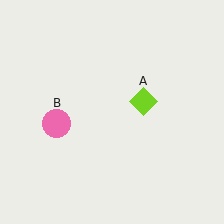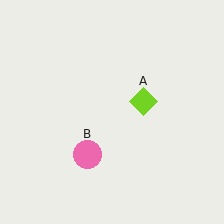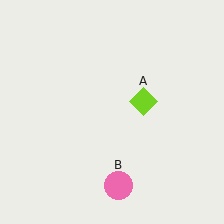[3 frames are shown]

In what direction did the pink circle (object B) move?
The pink circle (object B) moved down and to the right.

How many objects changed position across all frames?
1 object changed position: pink circle (object B).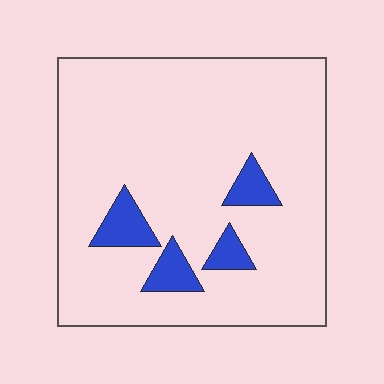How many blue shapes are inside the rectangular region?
4.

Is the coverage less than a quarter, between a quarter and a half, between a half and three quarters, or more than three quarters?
Less than a quarter.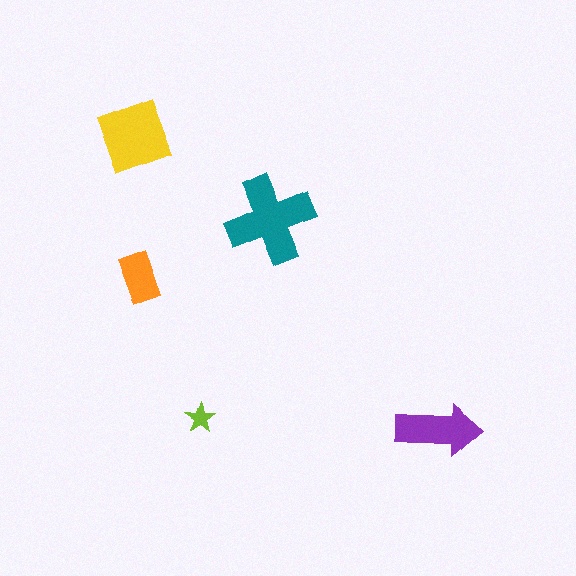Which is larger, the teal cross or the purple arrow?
The teal cross.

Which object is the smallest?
The lime star.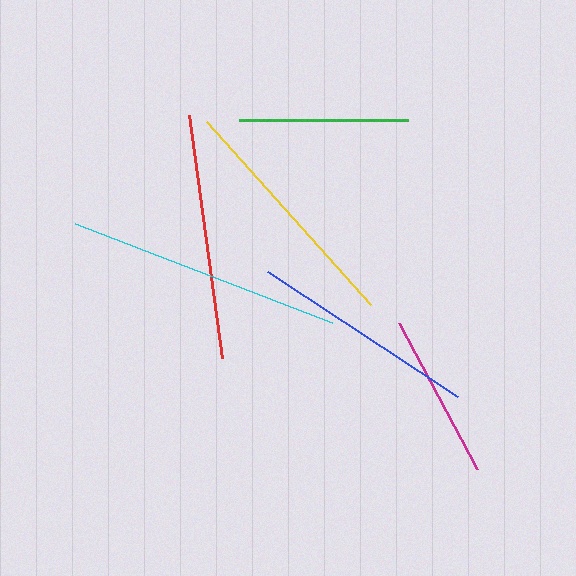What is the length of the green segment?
The green segment is approximately 169 pixels long.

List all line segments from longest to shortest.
From longest to shortest: cyan, yellow, red, blue, green, magenta.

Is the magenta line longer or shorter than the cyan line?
The cyan line is longer than the magenta line.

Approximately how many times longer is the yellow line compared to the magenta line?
The yellow line is approximately 1.5 times the length of the magenta line.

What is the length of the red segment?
The red segment is approximately 245 pixels long.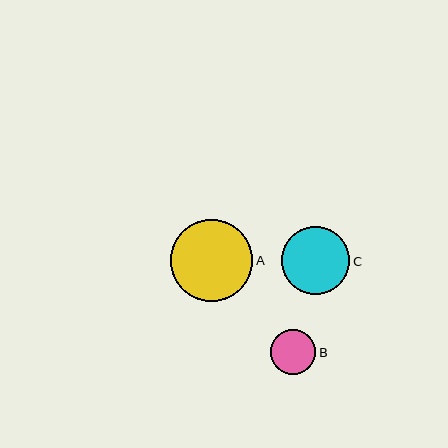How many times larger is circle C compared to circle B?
Circle C is approximately 1.5 times the size of circle B.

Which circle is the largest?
Circle A is the largest with a size of approximately 82 pixels.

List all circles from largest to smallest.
From largest to smallest: A, C, B.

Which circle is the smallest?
Circle B is the smallest with a size of approximately 45 pixels.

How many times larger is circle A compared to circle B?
Circle A is approximately 1.8 times the size of circle B.